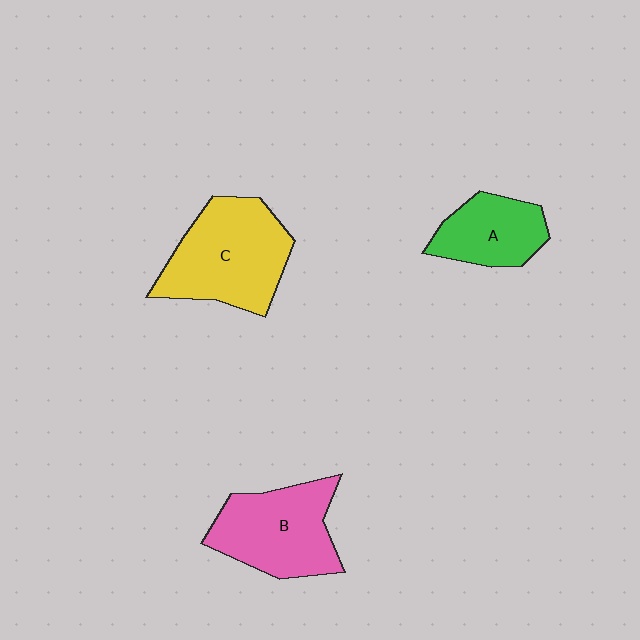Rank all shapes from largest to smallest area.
From largest to smallest: C (yellow), B (pink), A (green).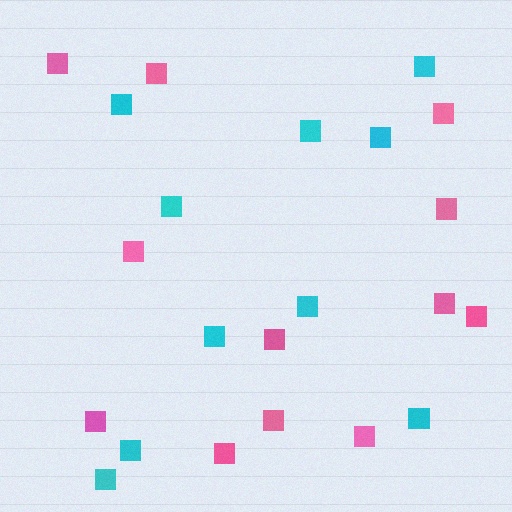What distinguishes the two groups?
There are 2 groups: one group of cyan squares (10) and one group of pink squares (12).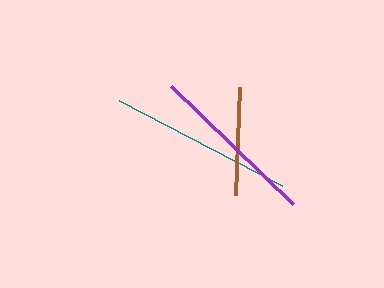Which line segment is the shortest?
The brown line is the shortest at approximately 108 pixels.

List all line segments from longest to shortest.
From longest to shortest: teal, purple, brown.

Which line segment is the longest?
The teal line is the longest at approximately 184 pixels.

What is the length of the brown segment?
The brown segment is approximately 108 pixels long.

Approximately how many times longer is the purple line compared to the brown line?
The purple line is approximately 1.6 times the length of the brown line.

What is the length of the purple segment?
The purple segment is approximately 170 pixels long.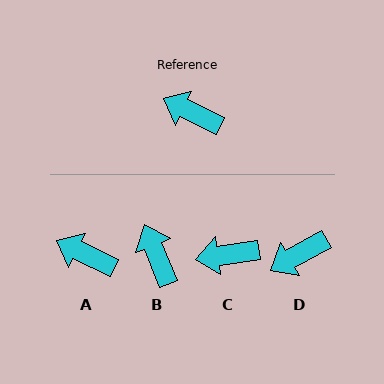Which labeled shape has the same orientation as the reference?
A.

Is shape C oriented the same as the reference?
No, it is off by about 34 degrees.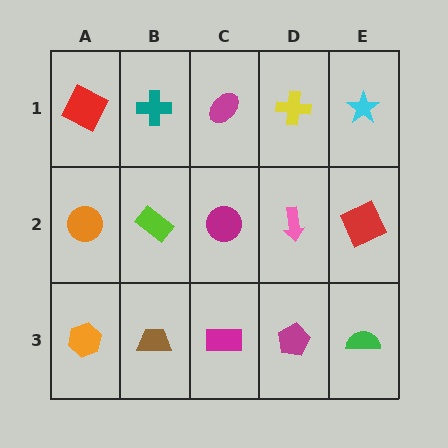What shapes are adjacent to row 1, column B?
A lime rectangle (row 2, column B), a red square (row 1, column A), a magenta ellipse (row 1, column C).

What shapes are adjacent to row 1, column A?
An orange circle (row 2, column A), a teal cross (row 1, column B).